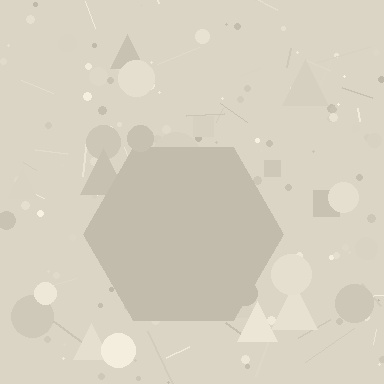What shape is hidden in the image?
A hexagon is hidden in the image.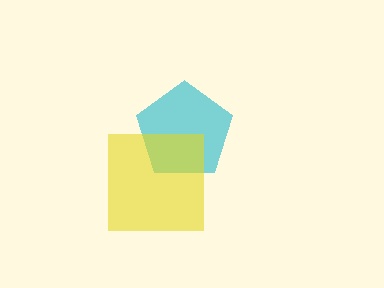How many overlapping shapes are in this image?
There are 2 overlapping shapes in the image.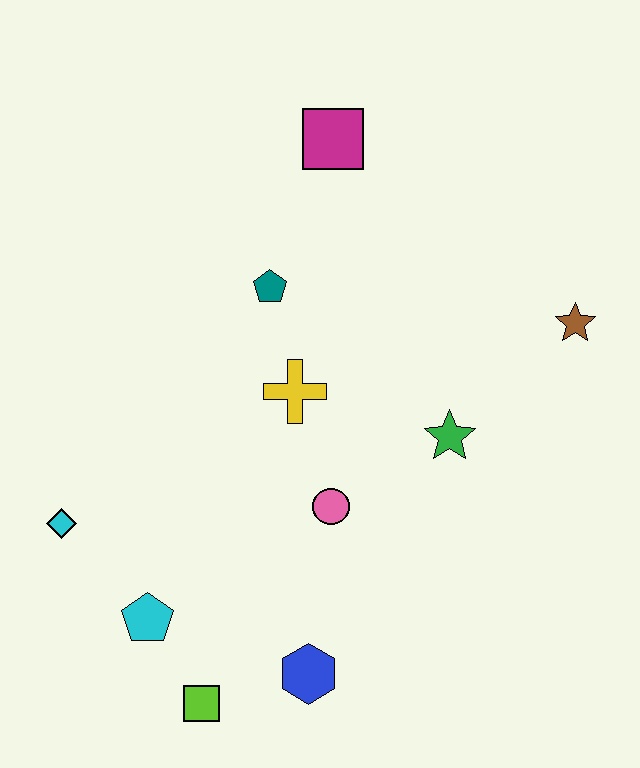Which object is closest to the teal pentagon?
The yellow cross is closest to the teal pentagon.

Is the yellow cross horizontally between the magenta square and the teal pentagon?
Yes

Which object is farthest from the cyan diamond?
The brown star is farthest from the cyan diamond.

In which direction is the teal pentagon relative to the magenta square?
The teal pentagon is below the magenta square.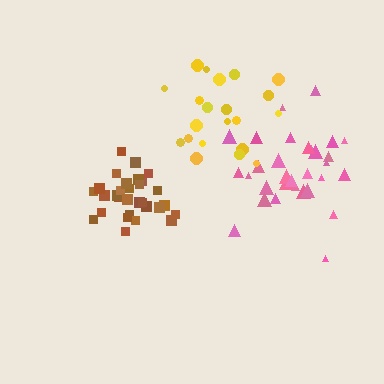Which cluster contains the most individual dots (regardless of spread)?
Pink (31).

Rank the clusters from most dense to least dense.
brown, yellow, pink.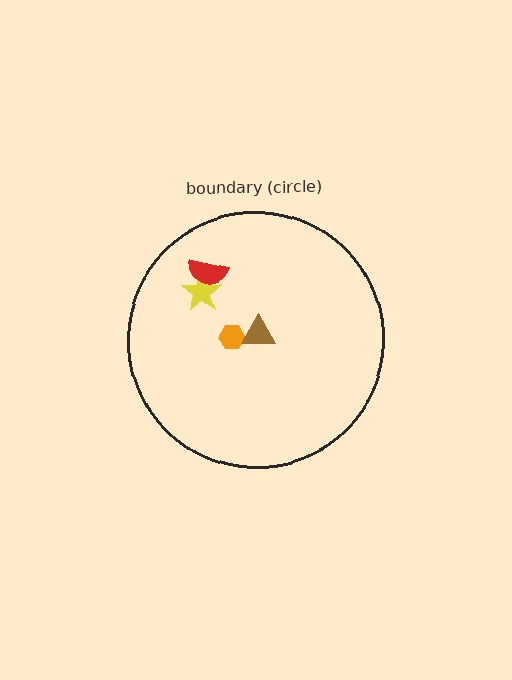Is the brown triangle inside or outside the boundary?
Inside.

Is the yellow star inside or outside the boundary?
Inside.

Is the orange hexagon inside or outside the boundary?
Inside.